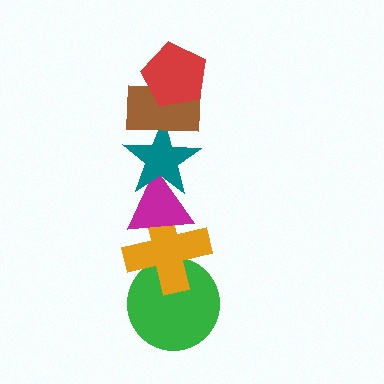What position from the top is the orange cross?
The orange cross is 5th from the top.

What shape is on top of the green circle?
The orange cross is on top of the green circle.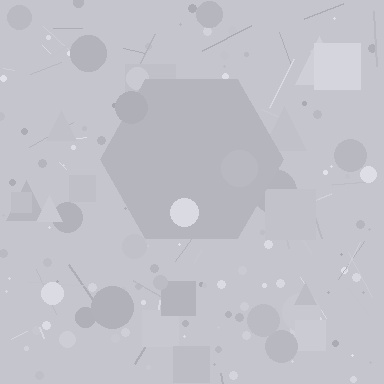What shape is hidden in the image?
A hexagon is hidden in the image.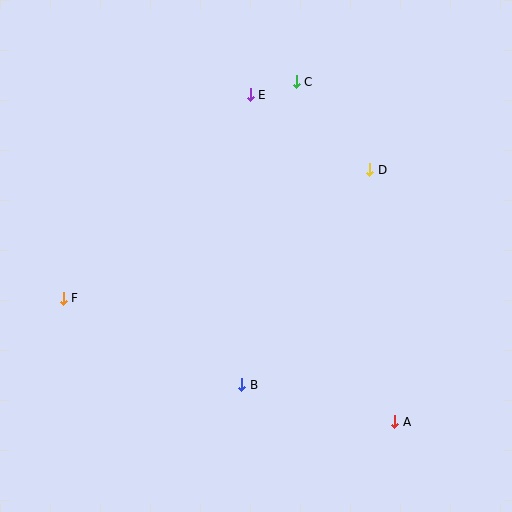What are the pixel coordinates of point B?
Point B is at (242, 385).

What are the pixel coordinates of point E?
Point E is at (250, 95).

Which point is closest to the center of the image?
Point B at (242, 385) is closest to the center.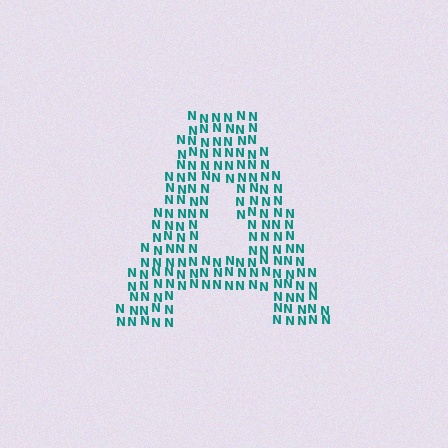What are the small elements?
The small elements are letter N's.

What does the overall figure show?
The overall figure shows the letter A.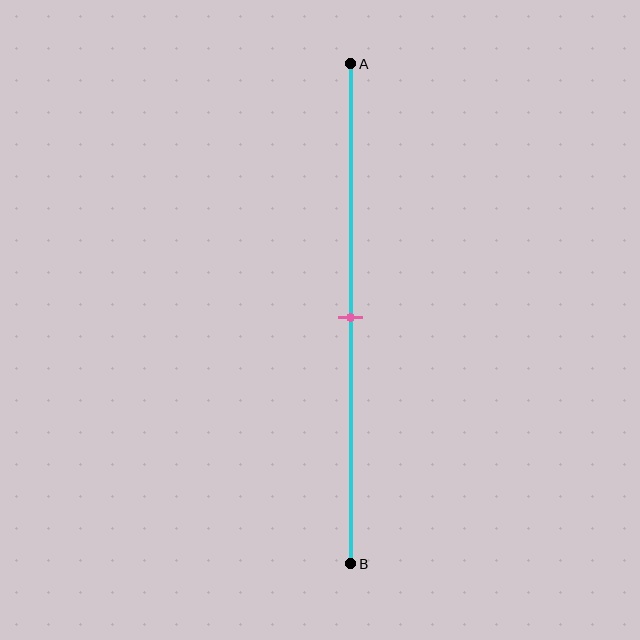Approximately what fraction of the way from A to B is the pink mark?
The pink mark is approximately 50% of the way from A to B.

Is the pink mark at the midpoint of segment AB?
Yes, the mark is approximately at the midpoint.